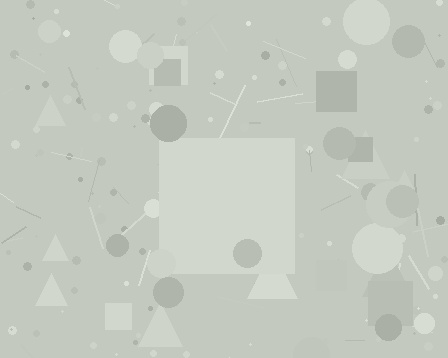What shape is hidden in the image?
A square is hidden in the image.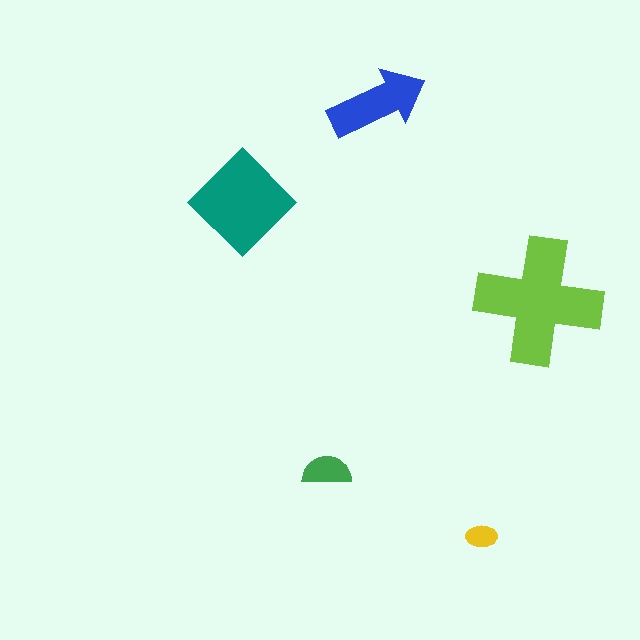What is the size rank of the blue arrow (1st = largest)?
3rd.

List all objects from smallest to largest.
The yellow ellipse, the green semicircle, the blue arrow, the teal diamond, the lime cross.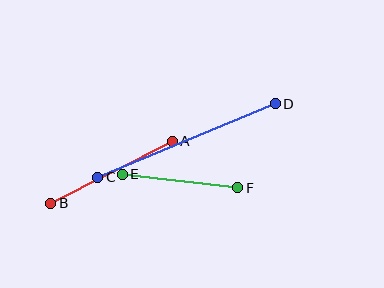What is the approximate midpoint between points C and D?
The midpoint is at approximately (186, 141) pixels.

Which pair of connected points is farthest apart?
Points C and D are farthest apart.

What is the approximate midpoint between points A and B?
The midpoint is at approximately (112, 172) pixels.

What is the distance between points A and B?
The distance is approximately 136 pixels.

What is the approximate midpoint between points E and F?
The midpoint is at approximately (180, 181) pixels.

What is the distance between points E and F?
The distance is approximately 116 pixels.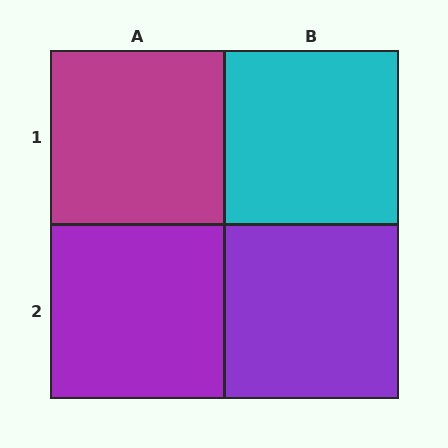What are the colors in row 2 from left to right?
Purple, purple.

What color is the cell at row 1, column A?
Magenta.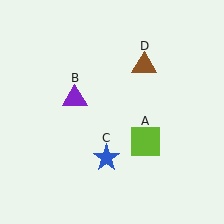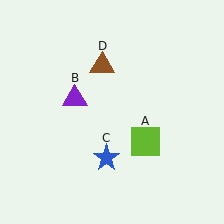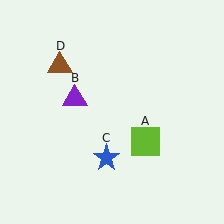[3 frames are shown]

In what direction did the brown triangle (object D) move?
The brown triangle (object D) moved left.